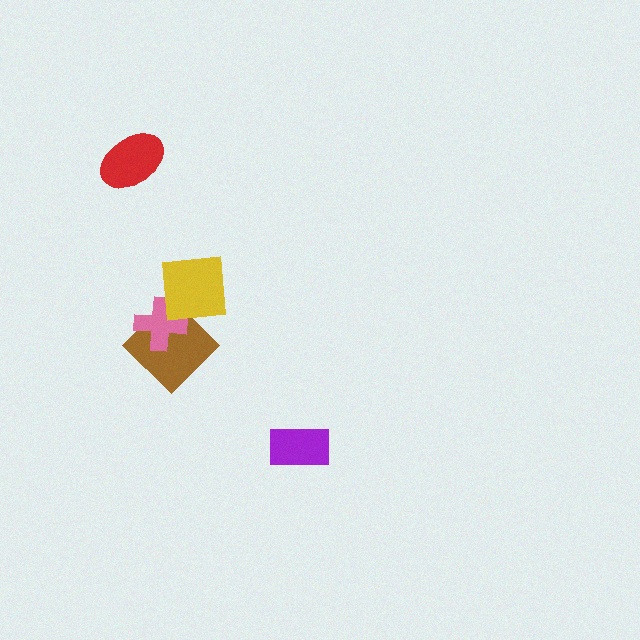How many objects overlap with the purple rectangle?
0 objects overlap with the purple rectangle.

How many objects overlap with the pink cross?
2 objects overlap with the pink cross.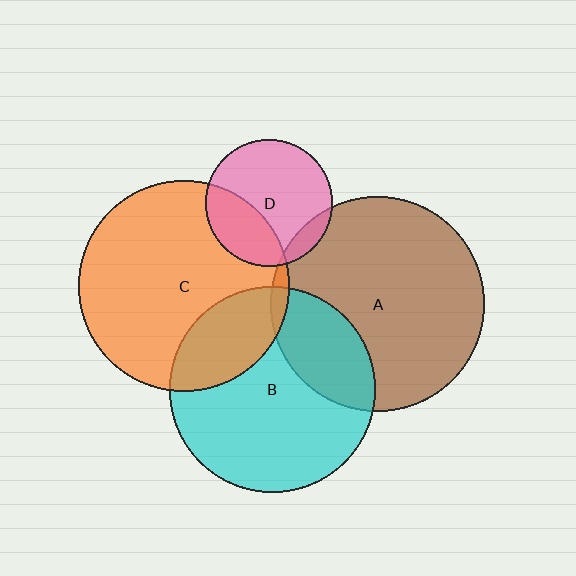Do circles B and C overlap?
Yes.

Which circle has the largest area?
Circle A (brown).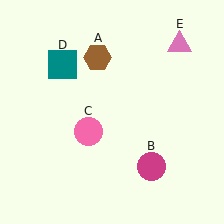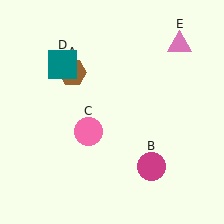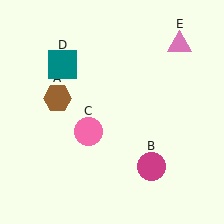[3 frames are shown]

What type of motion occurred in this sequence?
The brown hexagon (object A) rotated counterclockwise around the center of the scene.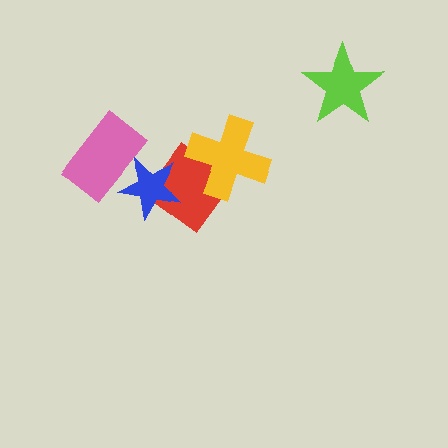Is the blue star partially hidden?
No, no other shape covers it.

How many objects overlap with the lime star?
0 objects overlap with the lime star.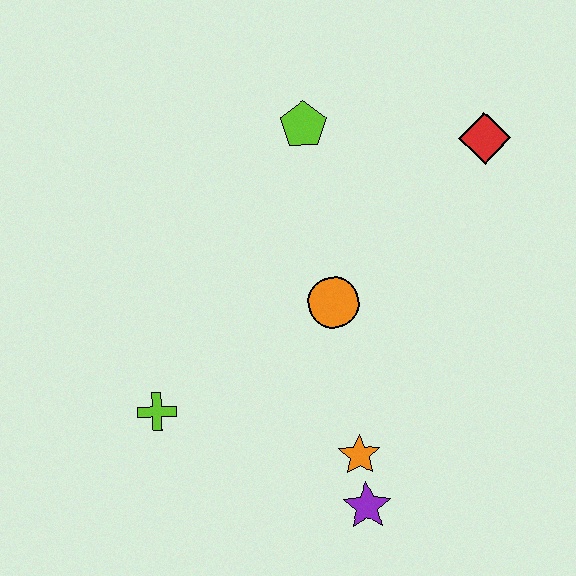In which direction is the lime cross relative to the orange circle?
The lime cross is to the left of the orange circle.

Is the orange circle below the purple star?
No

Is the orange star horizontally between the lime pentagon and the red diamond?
Yes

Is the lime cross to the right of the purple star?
No